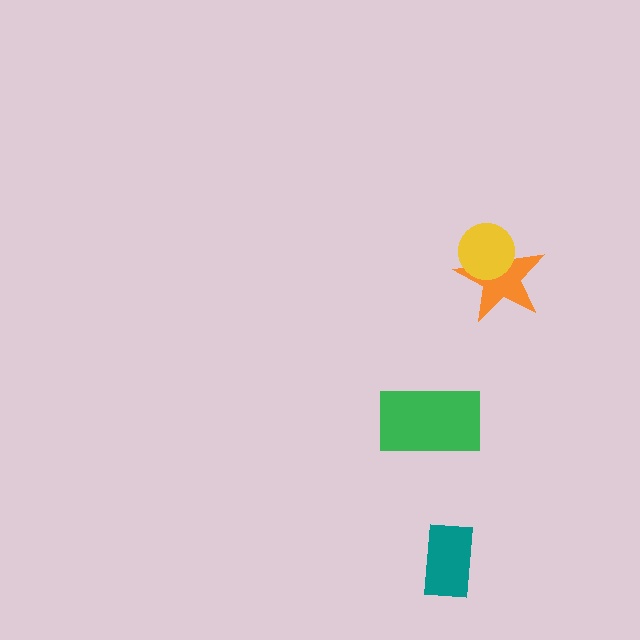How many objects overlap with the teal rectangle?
0 objects overlap with the teal rectangle.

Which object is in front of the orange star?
The yellow circle is in front of the orange star.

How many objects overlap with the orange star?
1 object overlaps with the orange star.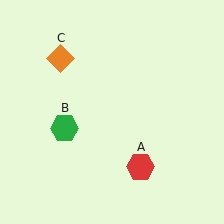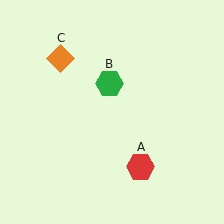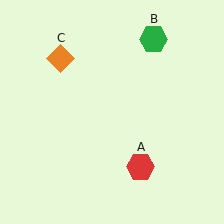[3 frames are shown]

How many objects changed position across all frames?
1 object changed position: green hexagon (object B).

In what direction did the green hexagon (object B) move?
The green hexagon (object B) moved up and to the right.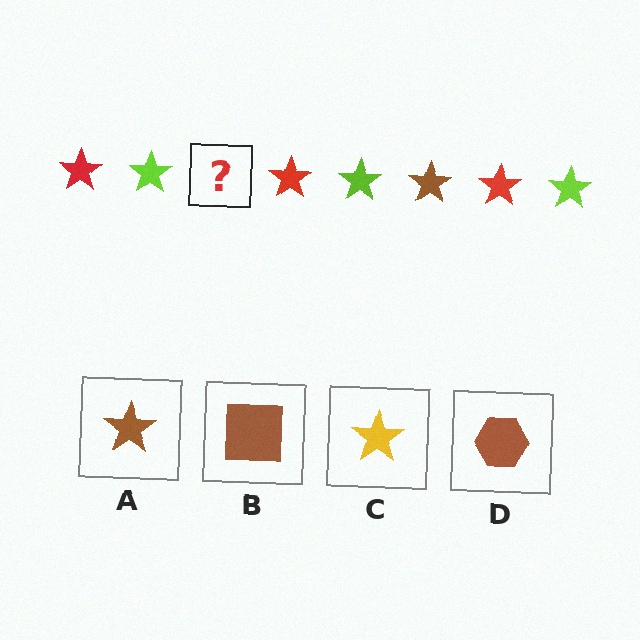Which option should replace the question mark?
Option A.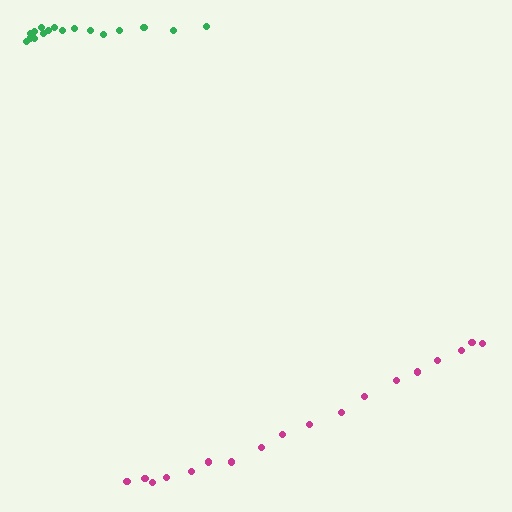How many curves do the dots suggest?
There are 2 distinct paths.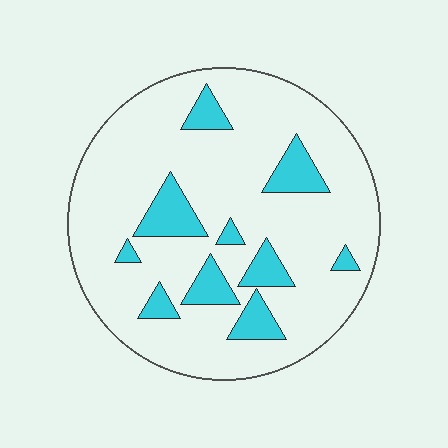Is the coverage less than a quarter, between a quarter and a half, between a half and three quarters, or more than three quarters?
Less than a quarter.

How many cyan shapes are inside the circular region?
10.